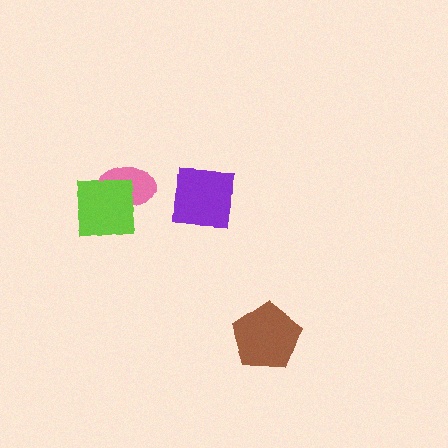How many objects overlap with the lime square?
1 object overlaps with the lime square.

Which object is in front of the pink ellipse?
The lime square is in front of the pink ellipse.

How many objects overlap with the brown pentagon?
0 objects overlap with the brown pentagon.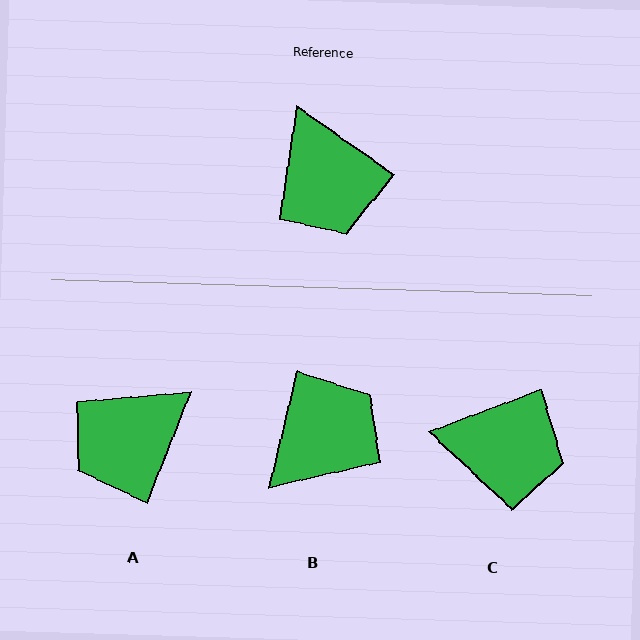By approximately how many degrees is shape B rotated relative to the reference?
Approximately 111 degrees counter-clockwise.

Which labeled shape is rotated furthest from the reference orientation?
B, about 111 degrees away.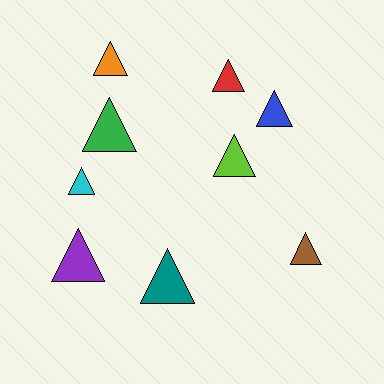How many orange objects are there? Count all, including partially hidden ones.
There is 1 orange object.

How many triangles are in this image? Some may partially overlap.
There are 9 triangles.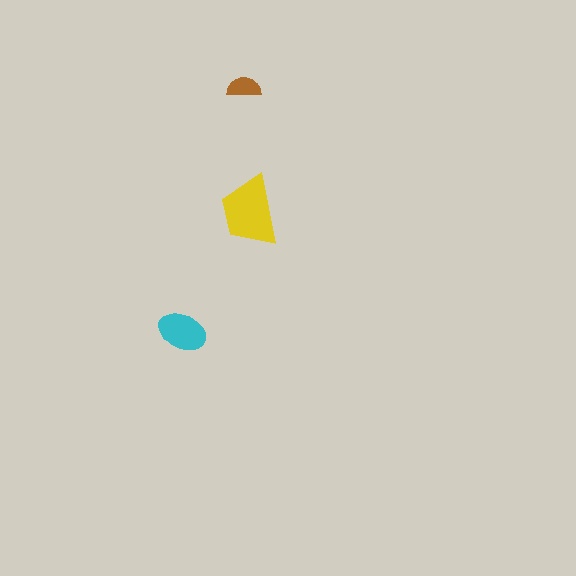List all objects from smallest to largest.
The brown semicircle, the cyan ellipse, the yellow trapezoid.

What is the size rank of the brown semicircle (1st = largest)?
3rd.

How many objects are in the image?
There are 3 objects in the image.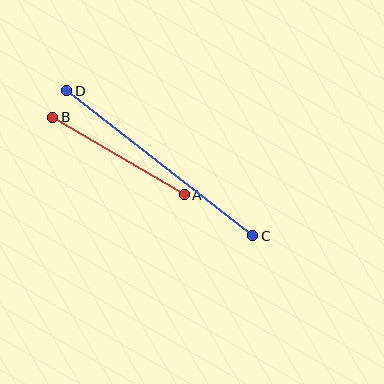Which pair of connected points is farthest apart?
Points C and D are farthest apart.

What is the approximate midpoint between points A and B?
The midpoint is at approximately (118, 156) pixels.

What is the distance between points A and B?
The distance is approximately 152 pixels.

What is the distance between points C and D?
The distance is approximately 236 pixels.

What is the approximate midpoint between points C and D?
The midpoint is at approximately (160, 163) pixels.